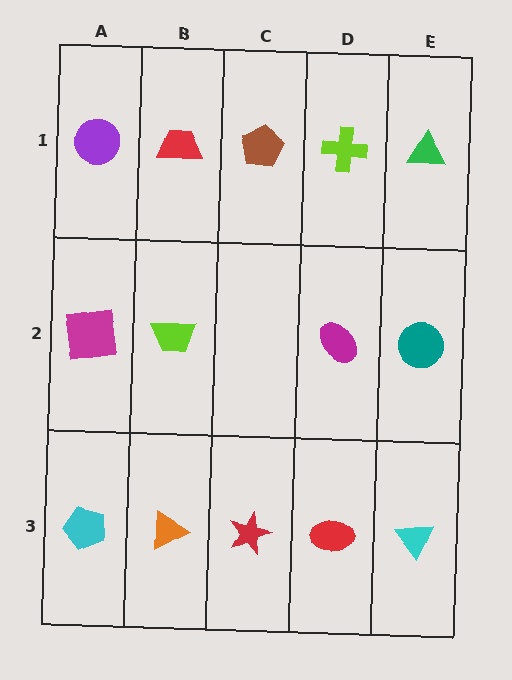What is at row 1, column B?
A red trapezoid.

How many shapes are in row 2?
4 shapes.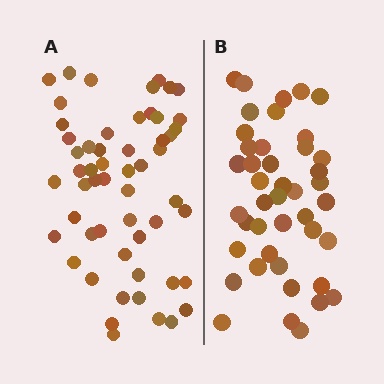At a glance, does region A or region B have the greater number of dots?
Region A (the left region) has more dots.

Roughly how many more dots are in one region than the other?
Region A has roughly 12 or so more dots than region B.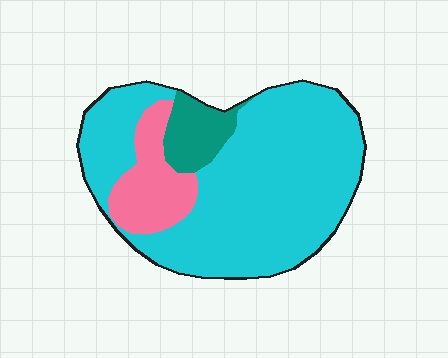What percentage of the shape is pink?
Pink covers 15% of the shape.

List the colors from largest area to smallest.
From largest to smallest: cyan, pink, teal.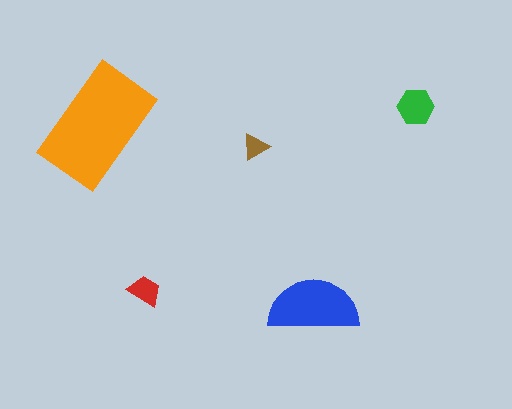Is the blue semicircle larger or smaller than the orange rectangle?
Smaller.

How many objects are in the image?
There are 5 objects in the image.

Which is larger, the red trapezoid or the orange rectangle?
The orange rectangle.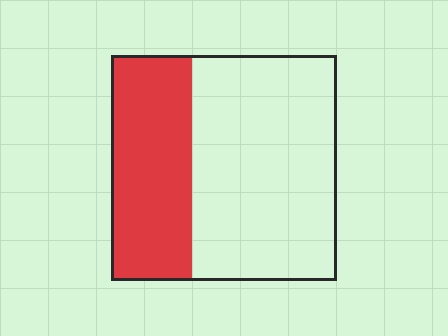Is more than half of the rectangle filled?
No.